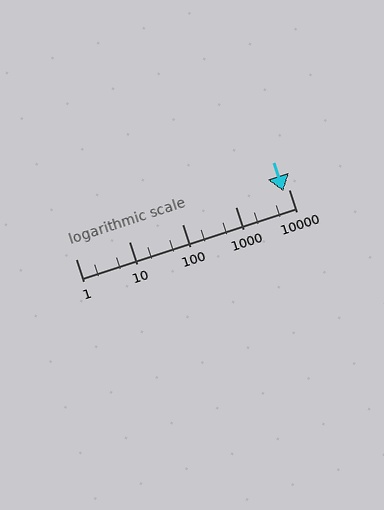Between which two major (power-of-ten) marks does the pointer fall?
The pointer is between 1000 and 10000.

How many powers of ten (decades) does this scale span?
The scale spans 4 decades, from 1 to 10000.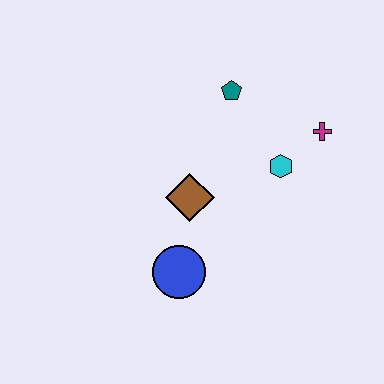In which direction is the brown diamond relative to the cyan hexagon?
The brown diamond is to the left of the cyan hexagon.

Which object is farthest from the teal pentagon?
The blue circle is farthest from the teal pentagon.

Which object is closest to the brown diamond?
The blue circle is closest to the brown diamond.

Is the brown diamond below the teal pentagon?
Yes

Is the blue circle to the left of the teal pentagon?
Yes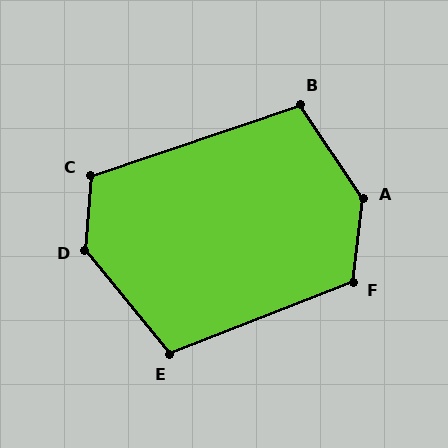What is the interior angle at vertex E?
Approximately 107 degrees (obtuse).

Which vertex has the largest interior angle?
A, at approximately 139 degrees.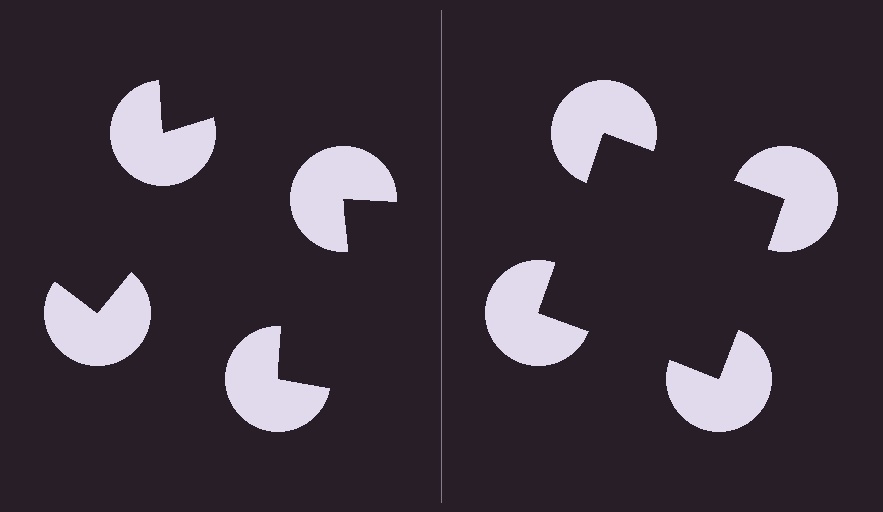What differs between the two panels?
The pac-man discs are positioned identically on both sides; only the wedge orientations differ. On the right they align to a square; on the left they are misaligned.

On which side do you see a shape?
An illusory square appears on the right side. On the left side the wedge cuts are rotated, so no coherent shape forms.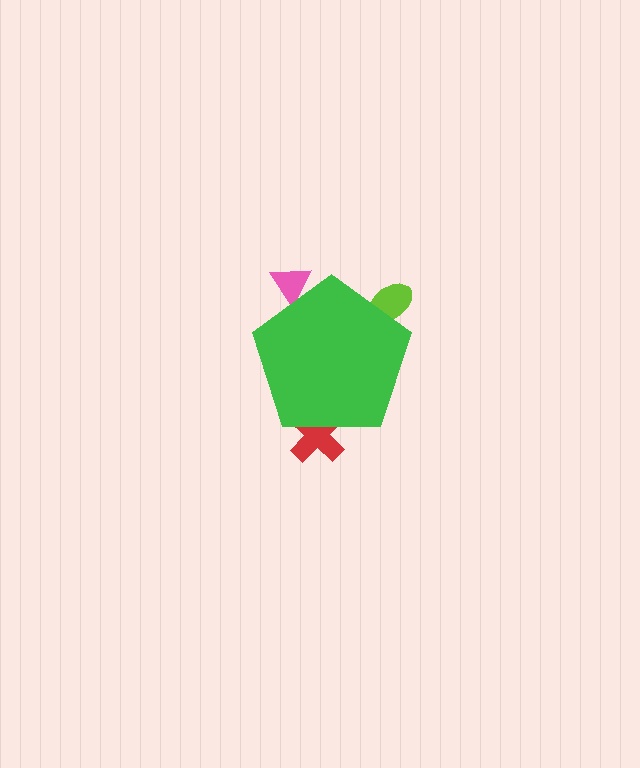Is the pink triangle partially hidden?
Yes, the pink triangle is partially hidden behind the green pentagon.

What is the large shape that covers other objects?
A green pentagon.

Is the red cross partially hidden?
Yes, the red cross is partially hidden behind the green pentagon.